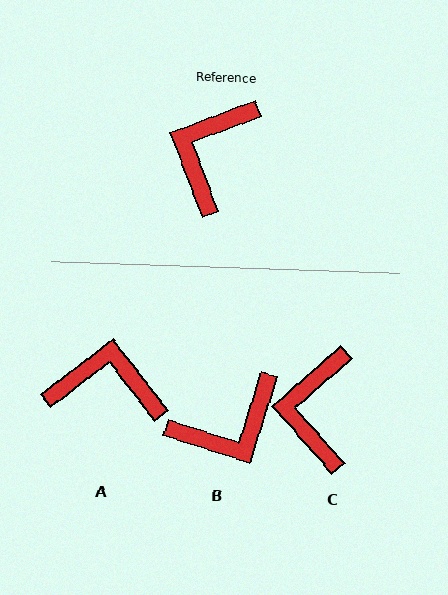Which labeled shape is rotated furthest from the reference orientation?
B, about 142 degrees away.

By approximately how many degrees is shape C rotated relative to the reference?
Approximately 21 degrees counter-clockwise.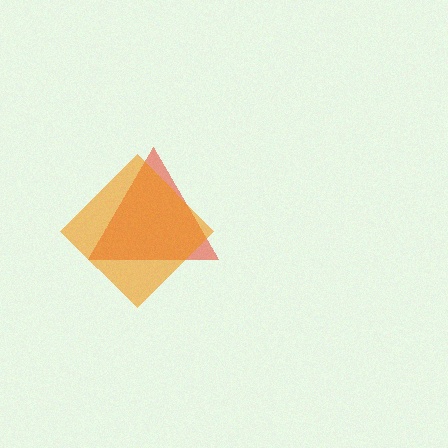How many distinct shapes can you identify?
There are 2 distinct shapes: a red triangle, an orange diamond.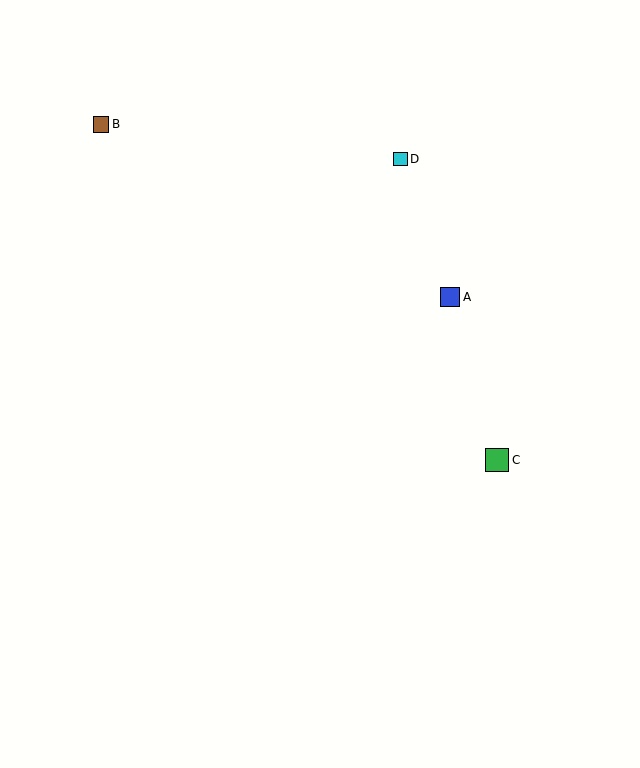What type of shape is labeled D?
Shape D is a cyan square.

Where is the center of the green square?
The center of the green square is at (497, 460).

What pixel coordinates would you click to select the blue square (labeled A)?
Click at (450, 297) to select the blue square A.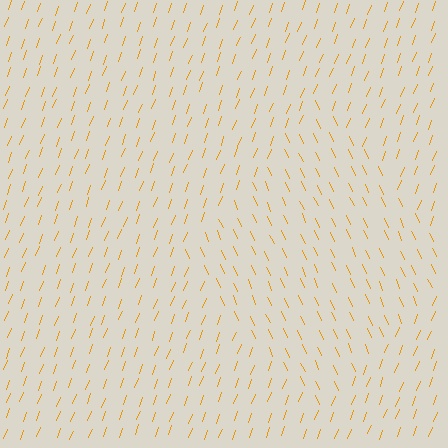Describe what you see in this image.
The image is filled with small orange line segments. A diamond region in the image has lines oriented differently from the surrounding lines, creating a visible texture boundary.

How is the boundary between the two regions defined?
The boundary is defined purely by a change in line orientation (approximately 45 degrees difference). All lines are the same color and thickness.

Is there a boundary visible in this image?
Yes, there is a texture boundary formed by a change in line orientation.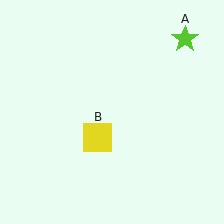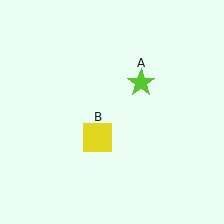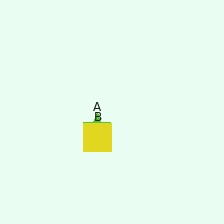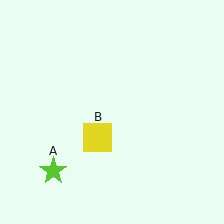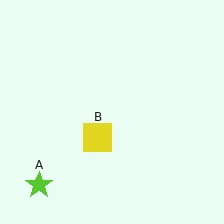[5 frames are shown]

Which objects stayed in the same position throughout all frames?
Yellow square (object B) remained stationary.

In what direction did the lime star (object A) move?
The lime star (object A) moved down and to the left.